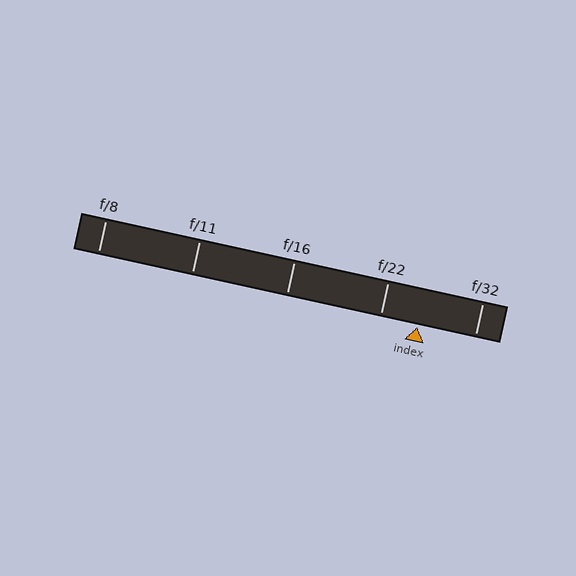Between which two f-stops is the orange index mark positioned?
The index mark is between f/22 and f/32.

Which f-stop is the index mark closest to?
The index mark is closest to f/22.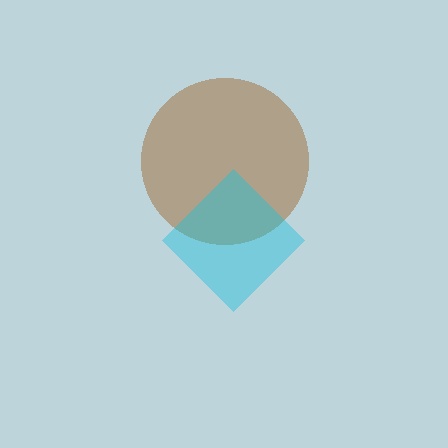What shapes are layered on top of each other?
The layered shapes are: a brown circle, a cyan diamond.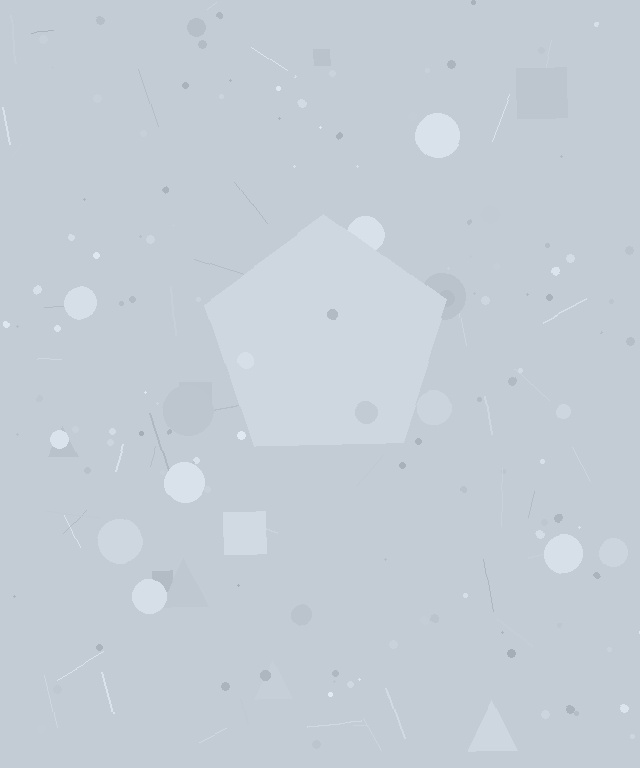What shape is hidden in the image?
A pentagon is hidden in the image.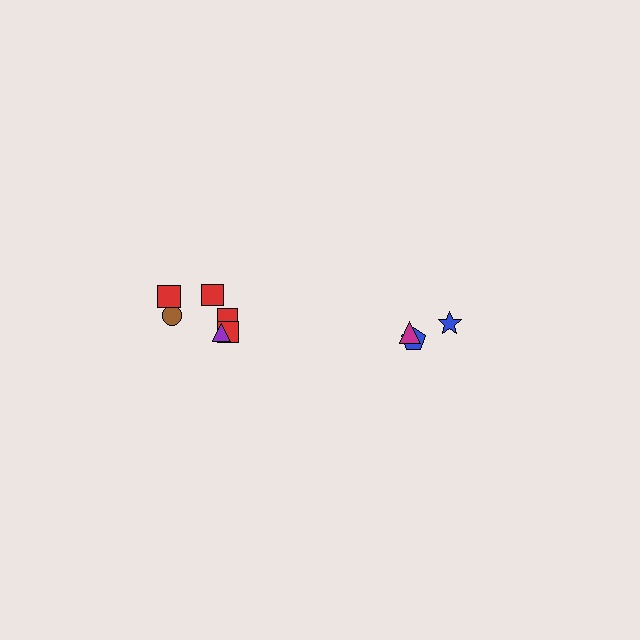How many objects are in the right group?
There are 3 objects.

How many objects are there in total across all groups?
There are 9 objects.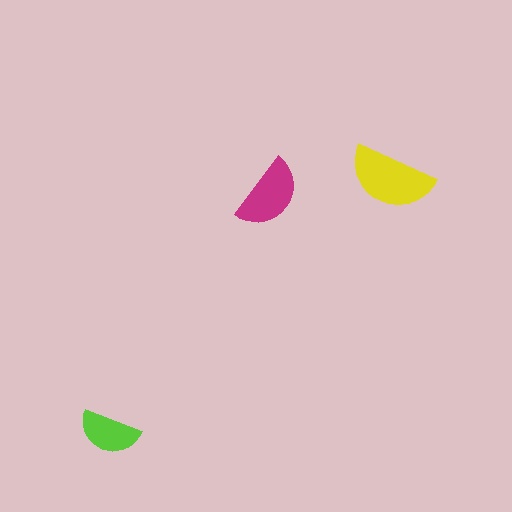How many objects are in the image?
There are 3 objects in the image.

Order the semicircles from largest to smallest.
the yellow one, the magenta one, the lime one.